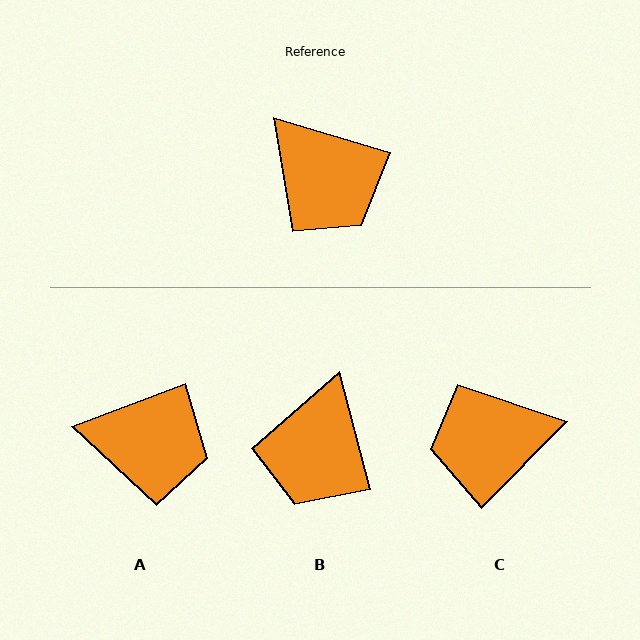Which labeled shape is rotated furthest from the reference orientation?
C, about 118 degrees away.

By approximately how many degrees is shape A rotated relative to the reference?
Approximately 37 degrees counter-clockwise.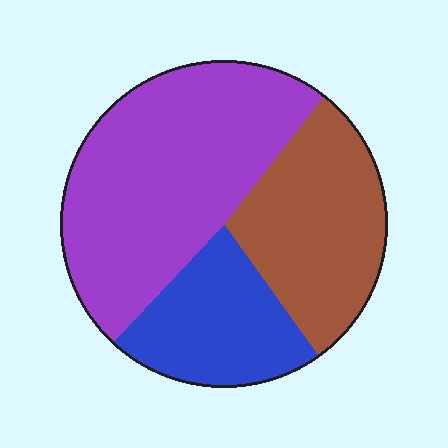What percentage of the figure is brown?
Brown covers about 30% of the figure.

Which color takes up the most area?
Purple, at roughly 50%.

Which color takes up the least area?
Blue, at roughly 20%.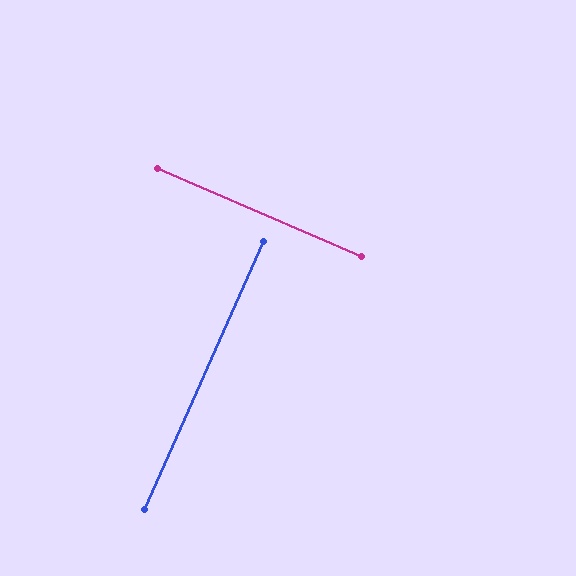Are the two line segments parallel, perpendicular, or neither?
Perpendicular — they meet at approximately 89°.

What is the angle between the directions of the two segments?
Approximately 89 degrees.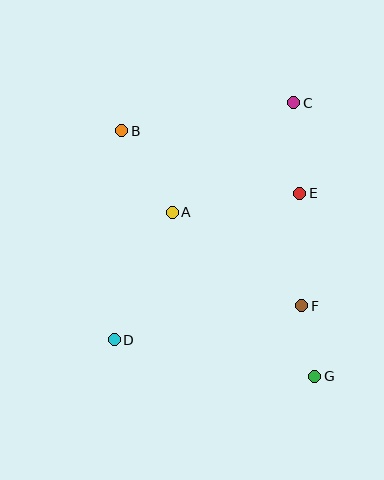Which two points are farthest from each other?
Points B and G are farthest from each other.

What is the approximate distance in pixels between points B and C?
The distance between B and C is approximately 174 pixels.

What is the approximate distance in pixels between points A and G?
The distance between A and G is approximately 217 pixels.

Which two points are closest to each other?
Points F and G are closest to each other.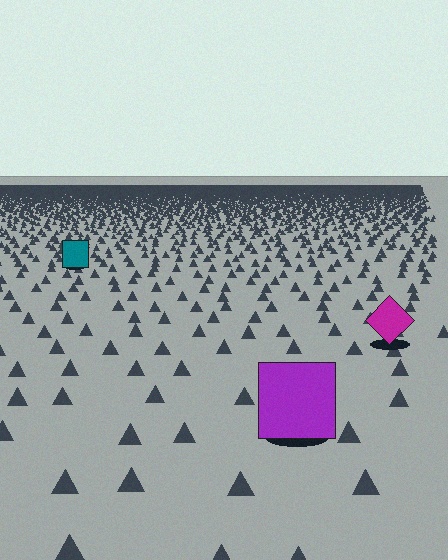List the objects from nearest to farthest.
From nearest to farthest: the purple square, the magenta diamond, the teal square.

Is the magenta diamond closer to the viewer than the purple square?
No. The purple square is closer — you can tell from the texture gradient: the ground texture is coarser near it.